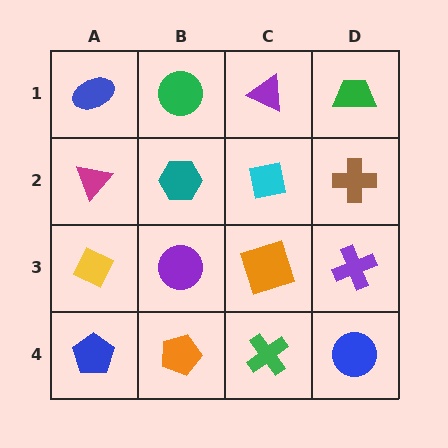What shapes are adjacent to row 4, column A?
A yellow diamond (row 3, column A), an orange pentagon (row 4, column B).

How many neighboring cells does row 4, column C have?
3.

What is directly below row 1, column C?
A cyan square.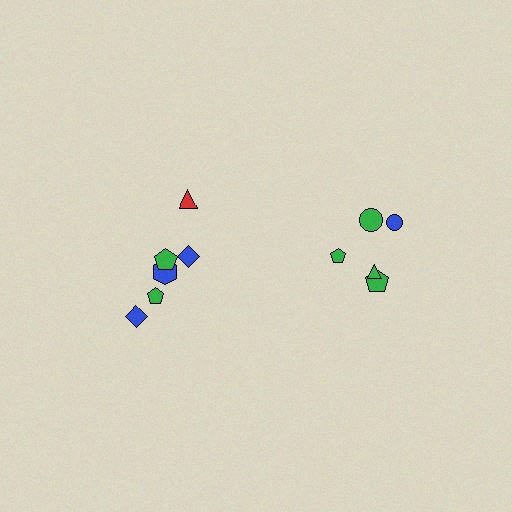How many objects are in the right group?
There are 5 objects.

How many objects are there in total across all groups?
There are 12 objects.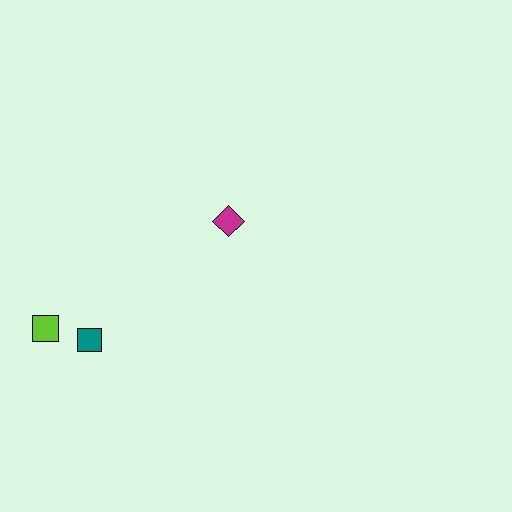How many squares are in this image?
There are 2 squares.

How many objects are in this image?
There are 3 objects.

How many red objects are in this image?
There are no red objects.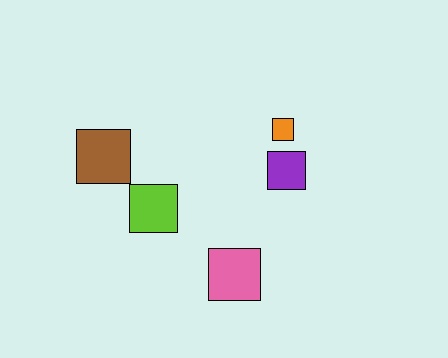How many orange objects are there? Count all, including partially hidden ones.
There is 1 orange object.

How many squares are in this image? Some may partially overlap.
There are 5 squares.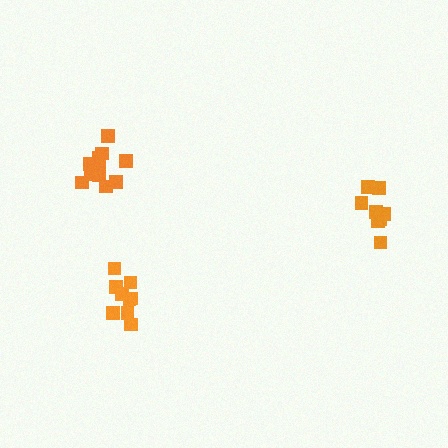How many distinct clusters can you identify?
There are 3 distinct clusters.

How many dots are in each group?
Group 1: 8 dots, Group 2: 11 dots, Group 3: 9 dots (28 total).